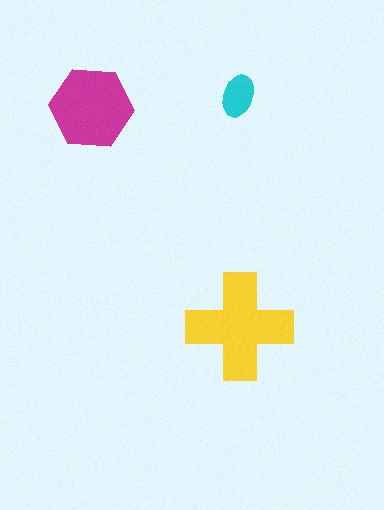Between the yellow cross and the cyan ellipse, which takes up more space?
The yellow cross.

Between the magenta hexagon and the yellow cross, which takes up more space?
The yellow cross.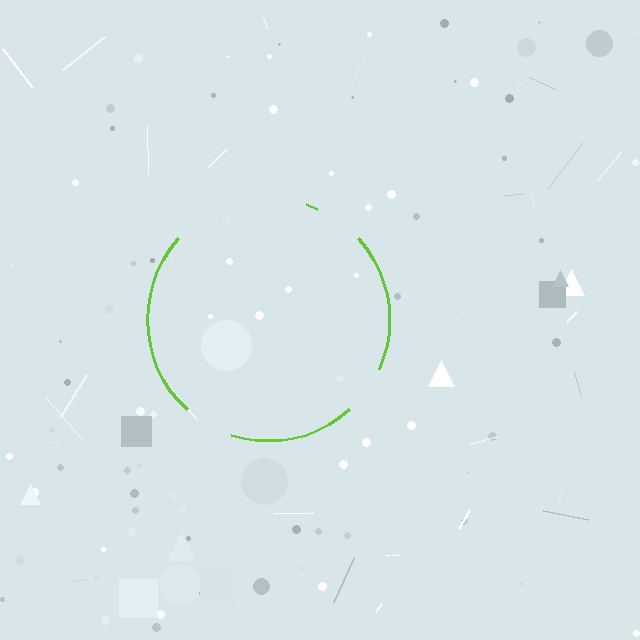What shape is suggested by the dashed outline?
The dashed outline suggests a circle.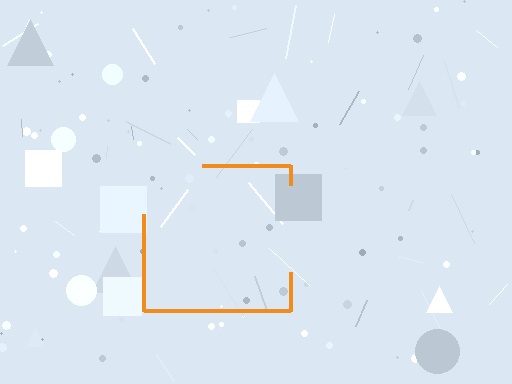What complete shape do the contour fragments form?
The contour fragments form a square.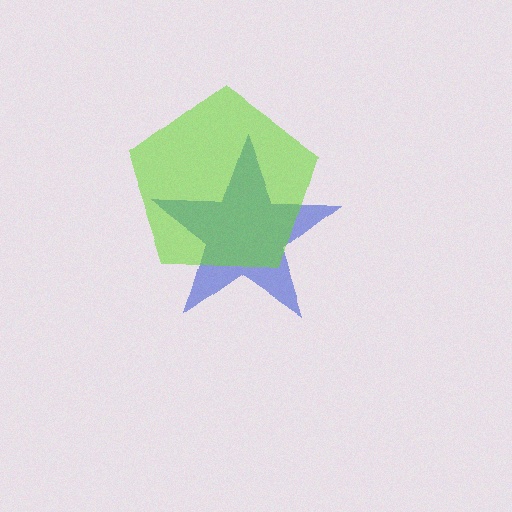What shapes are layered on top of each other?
The layered shapes are: a blue star, a lime pentagon.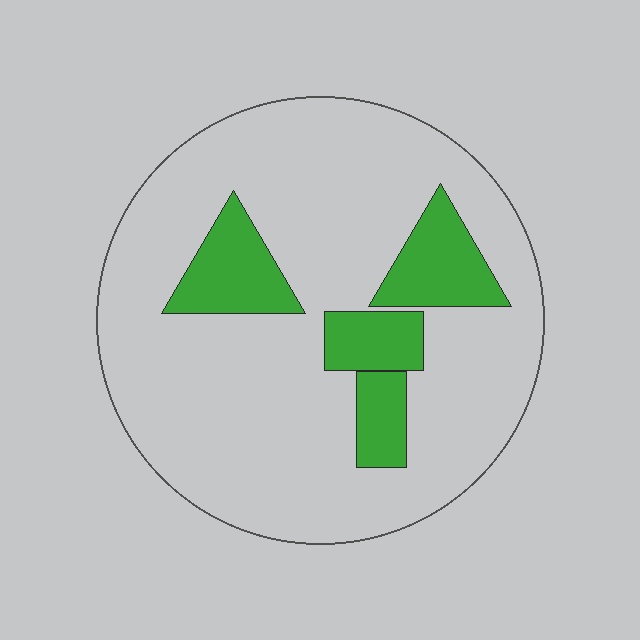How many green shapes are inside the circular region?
4.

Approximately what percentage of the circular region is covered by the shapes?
Approximately 20%.